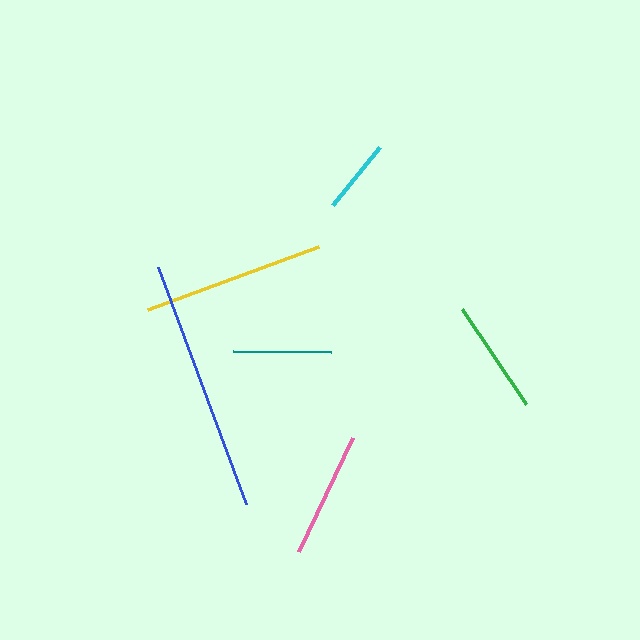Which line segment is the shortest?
The cyan line is the shortest at approximately 75 pixels.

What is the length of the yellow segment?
The yellow segment is approximately 182 pixels long.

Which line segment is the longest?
The blue line is the longest at approximately 253 pixels.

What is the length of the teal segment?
The teal segment is approximately 98 pixels long.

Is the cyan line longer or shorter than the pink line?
The pink line is longer than the cyan line.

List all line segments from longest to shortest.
From longest to shortest: blue, yellow, pink, green, teal, cyan.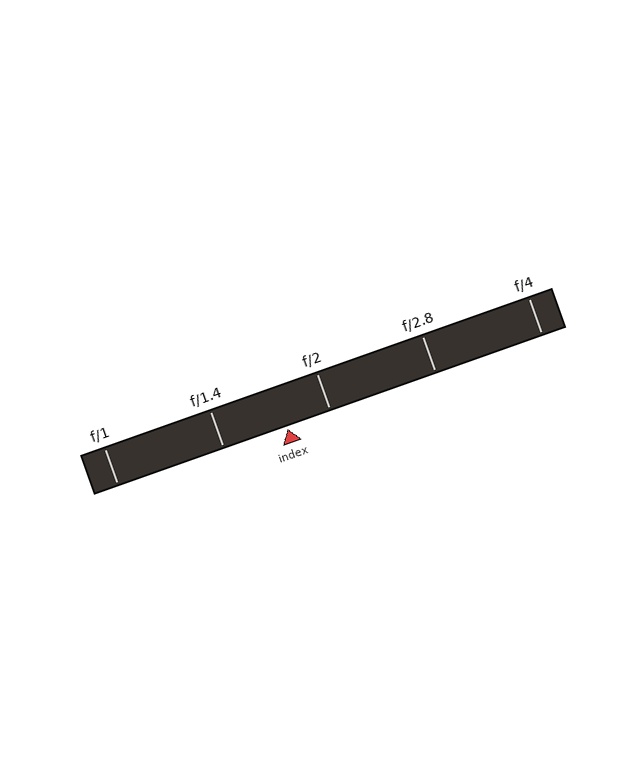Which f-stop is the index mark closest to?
The index mark is closest to f/2.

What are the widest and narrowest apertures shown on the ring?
The widest aperture shown is f/1 and the narrowest is f/4.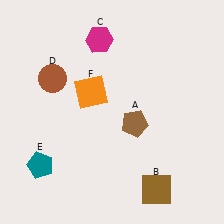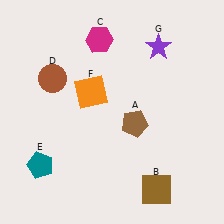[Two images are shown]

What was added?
A purple star (G) was added in Image 2.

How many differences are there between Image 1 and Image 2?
There is 1 difference between the two images.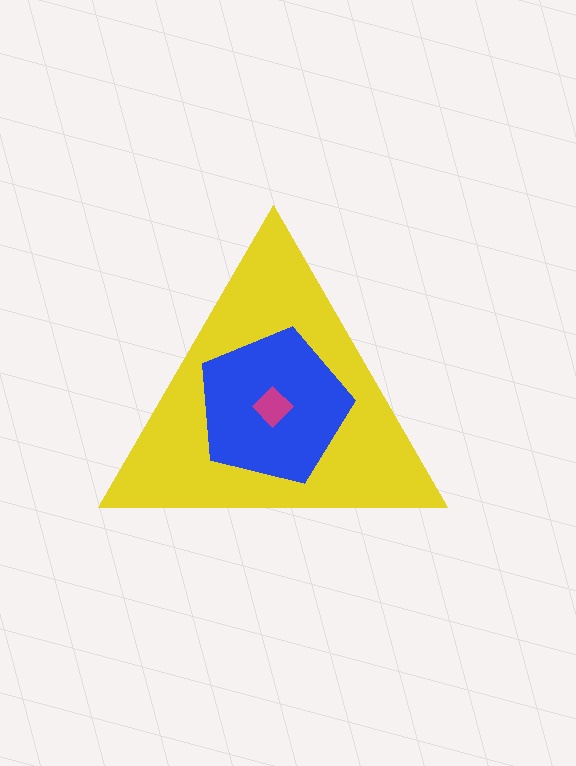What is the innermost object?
The magenta diamond.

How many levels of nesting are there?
3.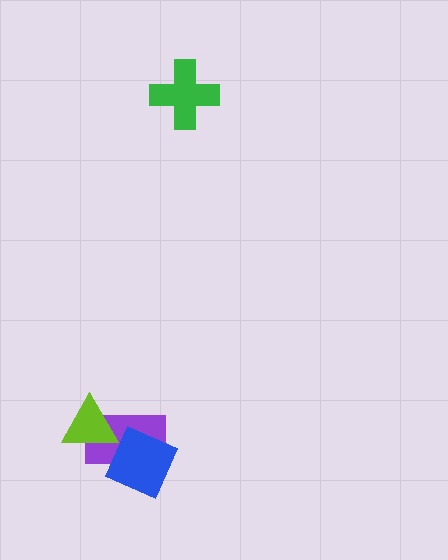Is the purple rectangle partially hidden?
Yes, it is partially covered by another shape.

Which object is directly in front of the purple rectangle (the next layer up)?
The lime triangle is directly in front of the purple rectangle.